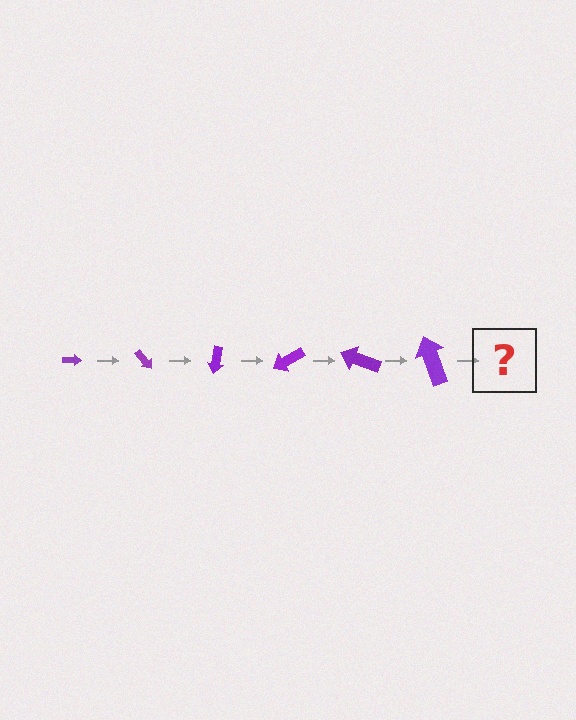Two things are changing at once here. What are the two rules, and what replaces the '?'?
The two rules are that the arrow grows larger each step and it rotates 50 degrees each step. The '?' should be an arrow, larger than the previous one and rotated 300 degrees from the start.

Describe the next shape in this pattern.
It should be an arrow, larger than the previous one and rotated 300 degrees from the start.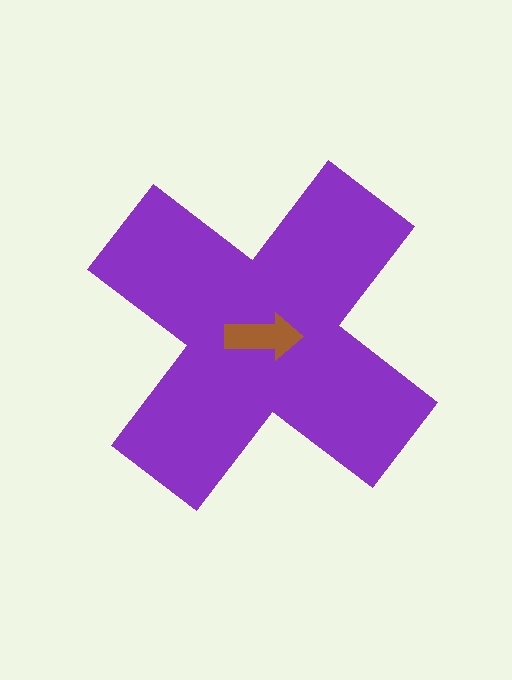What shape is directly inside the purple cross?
The brown arrow.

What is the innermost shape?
The brown arrow.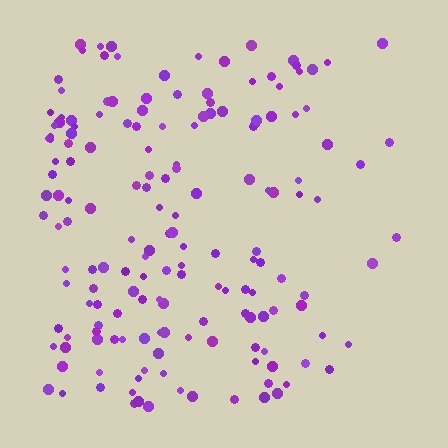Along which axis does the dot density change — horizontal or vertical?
Horizontal.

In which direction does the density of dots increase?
From right to left, with the left side densest.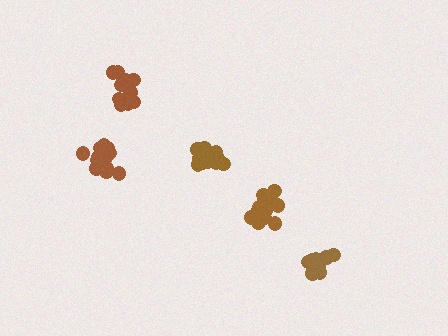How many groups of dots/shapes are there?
There are 5 groups.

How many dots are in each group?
Group 1: 13 dots, Group 2: 16 dots, Group 3: 13 dots, Group 4: 14 dots, Group 5: 11 dots (67 total).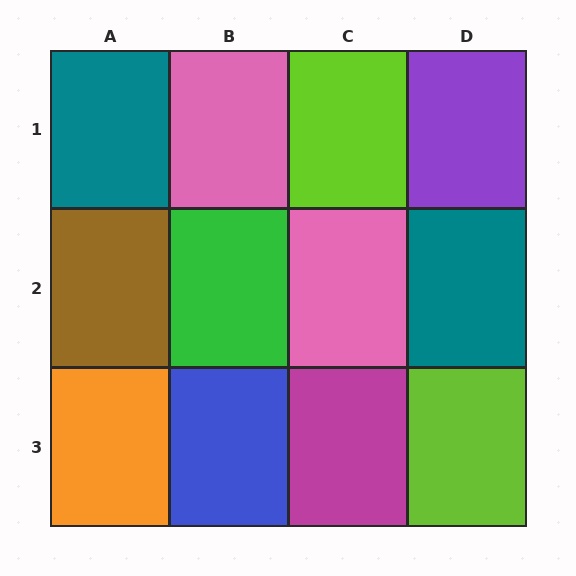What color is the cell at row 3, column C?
Magenta.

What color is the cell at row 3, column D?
Lime.